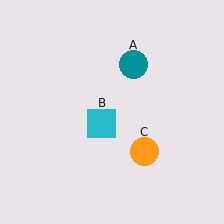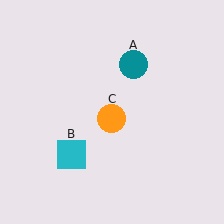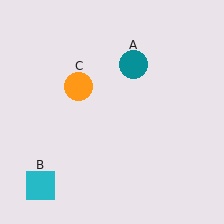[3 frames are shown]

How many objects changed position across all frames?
2 objects changed position: cyan square (object B), orange circle (object C).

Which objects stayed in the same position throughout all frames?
Teal circle (object A) remained stationary.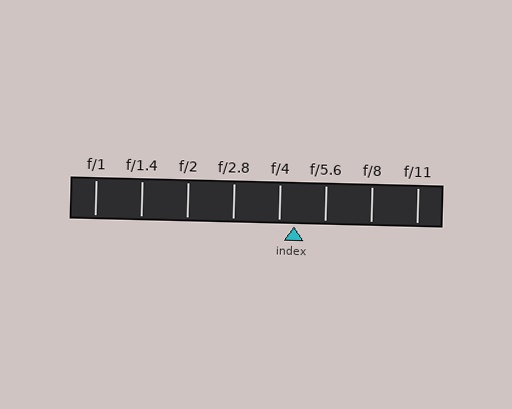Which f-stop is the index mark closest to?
The index mark is closest to f/4.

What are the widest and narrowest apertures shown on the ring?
The widest aperture shown is f/1 and the narrowest is f/11.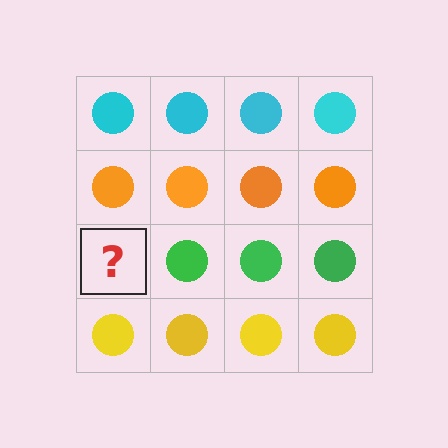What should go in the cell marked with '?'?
The missing cell should contain a green circle.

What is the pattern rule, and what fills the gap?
The rule is that each row has a consistent color. The gap should be filled with a green circle.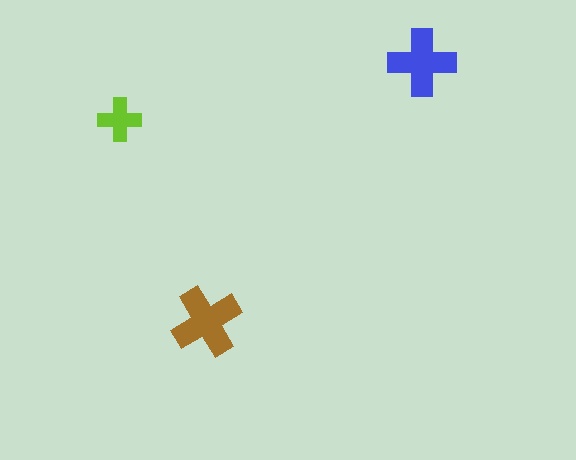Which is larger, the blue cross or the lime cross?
The blue one.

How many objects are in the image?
There are 3 objects in the image.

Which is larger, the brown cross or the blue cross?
The brown one.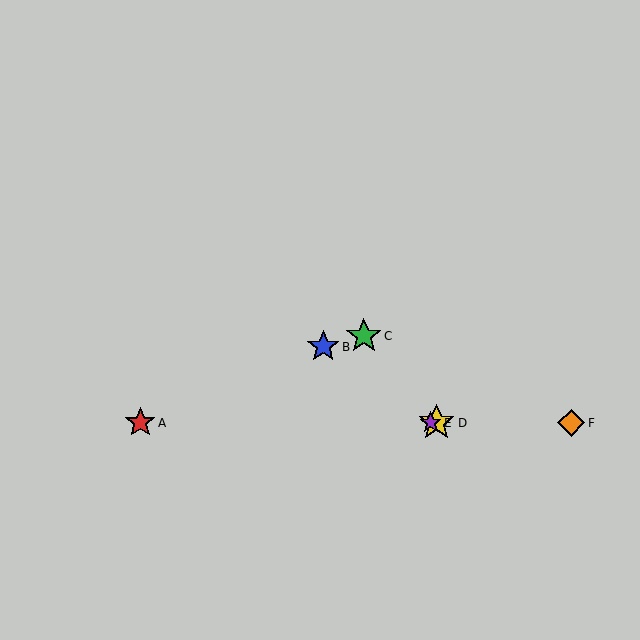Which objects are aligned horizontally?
Objects A, D, E, F are aligned horizontally.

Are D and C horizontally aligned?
No, D is at y≈423 and C is at y≈336.